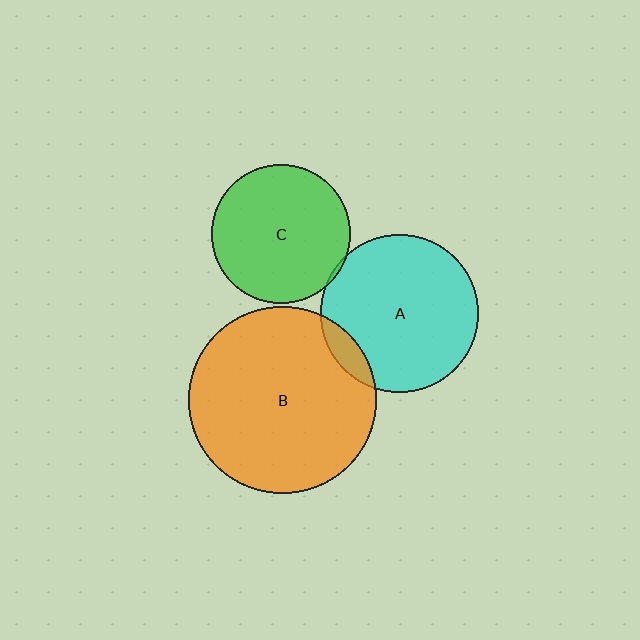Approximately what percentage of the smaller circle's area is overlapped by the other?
Approximately 10%.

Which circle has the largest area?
Circle B (orange).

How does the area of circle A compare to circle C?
Approximately 1.3 times.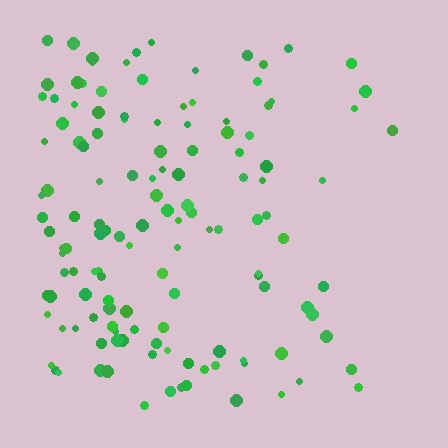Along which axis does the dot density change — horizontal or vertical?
Horizontal.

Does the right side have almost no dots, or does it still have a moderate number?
Still a moderate number, just noticeably fewer than the left.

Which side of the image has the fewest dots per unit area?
The right.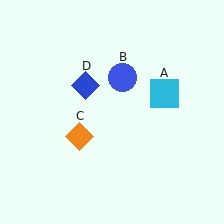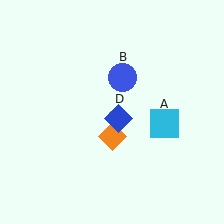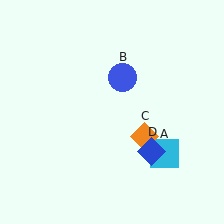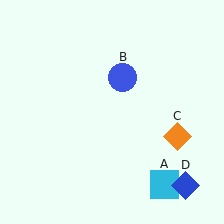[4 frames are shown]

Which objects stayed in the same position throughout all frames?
Blue circle (object B) remained stationary.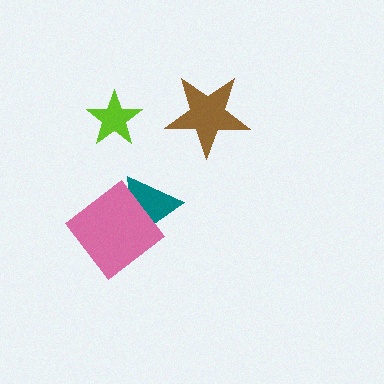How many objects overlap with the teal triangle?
1 object overlaps with the teal triangle.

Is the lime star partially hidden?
No, no other shape covers it.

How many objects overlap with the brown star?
0 objects overlap with the brown star.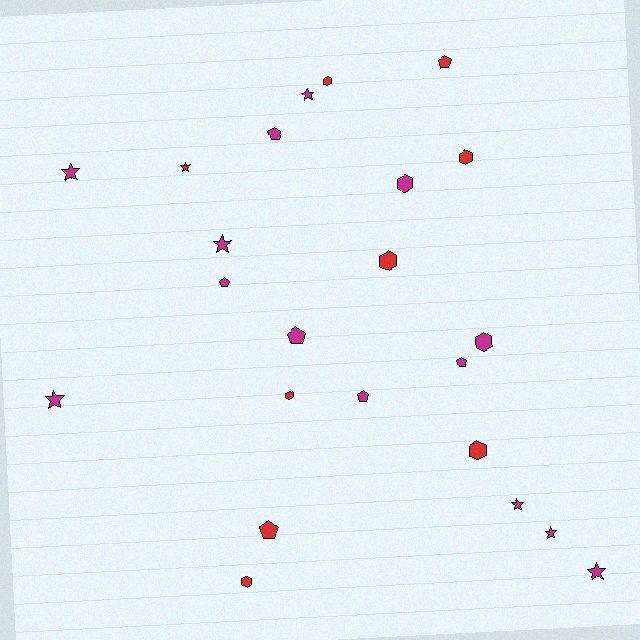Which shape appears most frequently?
Hexagon, with 8 objects.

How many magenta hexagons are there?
There are 2 magenta hexagons.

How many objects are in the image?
There are 23 objects.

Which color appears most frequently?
Magenta, with 14 objects.